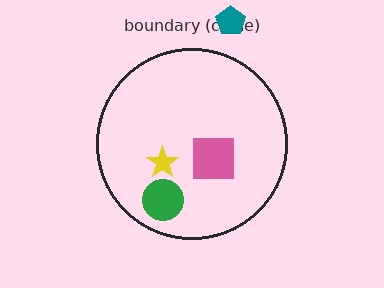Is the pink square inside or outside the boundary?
Inside.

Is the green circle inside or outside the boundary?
Inside.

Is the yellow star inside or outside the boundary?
Inside.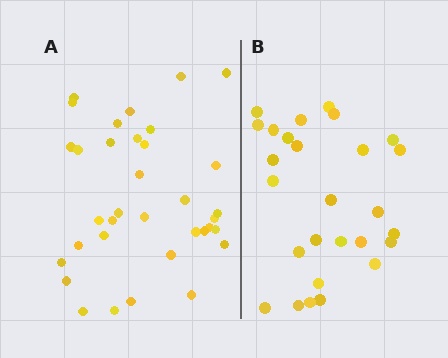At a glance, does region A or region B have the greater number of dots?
Region A (the left region) has more dots.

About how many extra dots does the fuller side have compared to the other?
Region A has roughly 8 or so more dots than region B.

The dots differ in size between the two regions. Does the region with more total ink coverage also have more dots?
No. Region B has more total ink coverage because its dots are larger, but region A actually contains more individual dots. Total area can be misleading — the number of items is what matters here.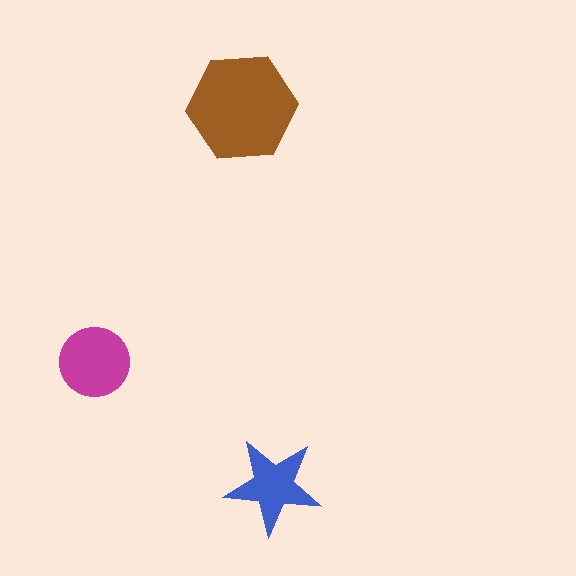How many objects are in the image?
There are 3 objects in the image.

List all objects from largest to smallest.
The brown hexagon, the magenta circle, the blue star.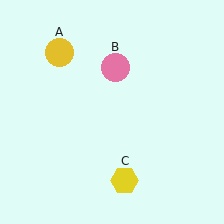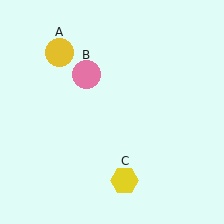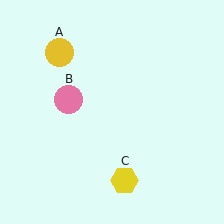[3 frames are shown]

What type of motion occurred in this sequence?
The pink circle (object B) rotated counterclockwise around the center of the scene.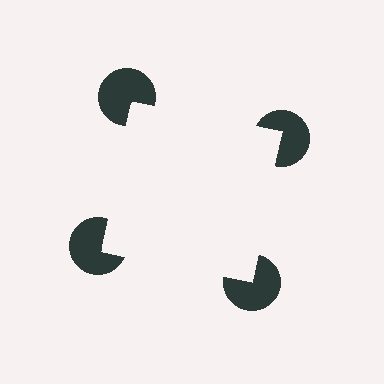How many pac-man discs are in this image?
There are 4 — one at each vertex of the illusory square.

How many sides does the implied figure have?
4 sides.